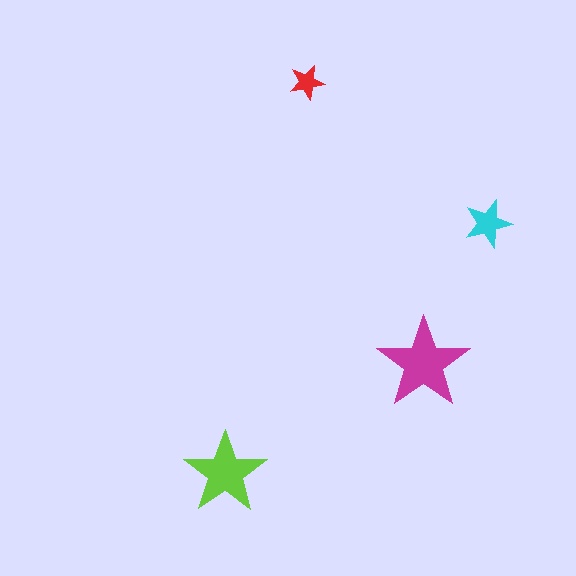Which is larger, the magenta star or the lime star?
The magenta one.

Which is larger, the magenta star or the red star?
The magenta one.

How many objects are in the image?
There are 4 objects in the image.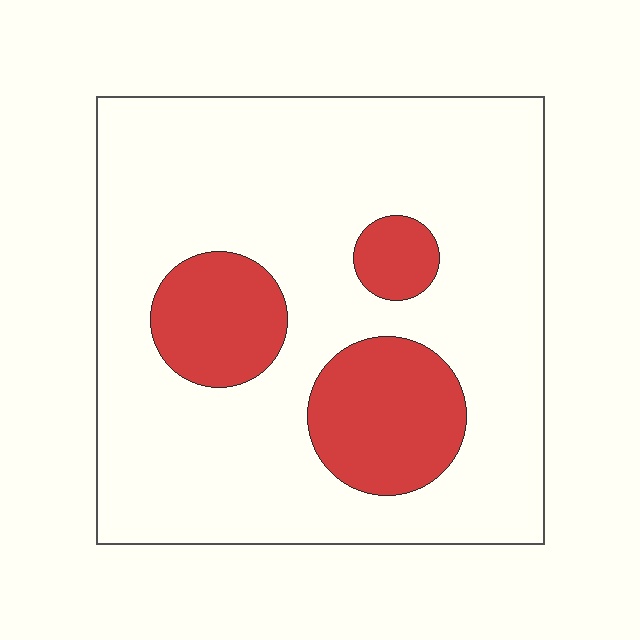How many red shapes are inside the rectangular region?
3.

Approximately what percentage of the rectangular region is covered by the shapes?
Approximately 20%.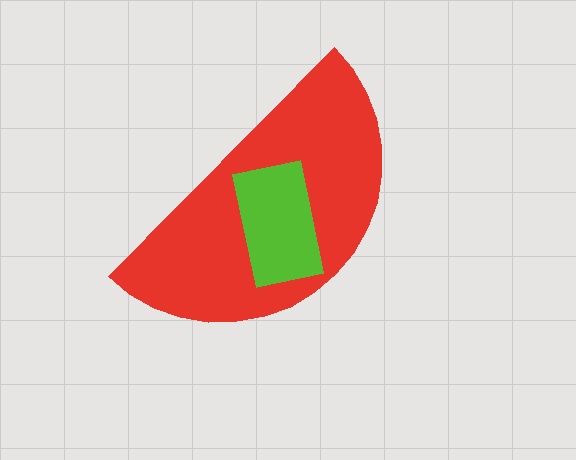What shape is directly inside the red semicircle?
The lime rectangle.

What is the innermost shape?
The lime rectangle.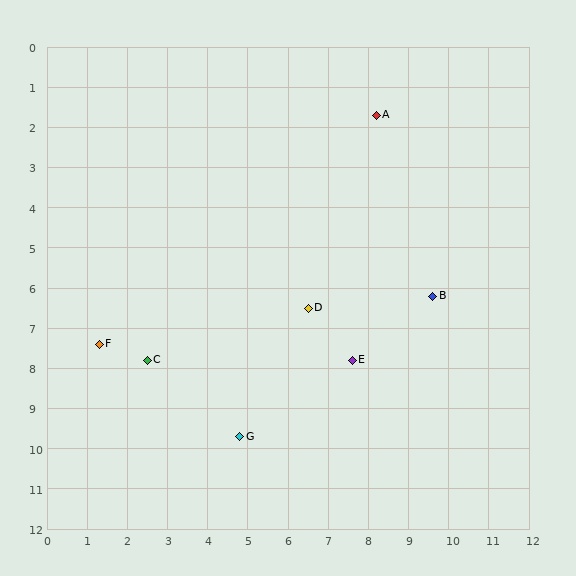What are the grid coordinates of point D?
Point D is at approximately (6.5, 6.5).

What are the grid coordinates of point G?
Point G is at approximately (4.8, 9.7).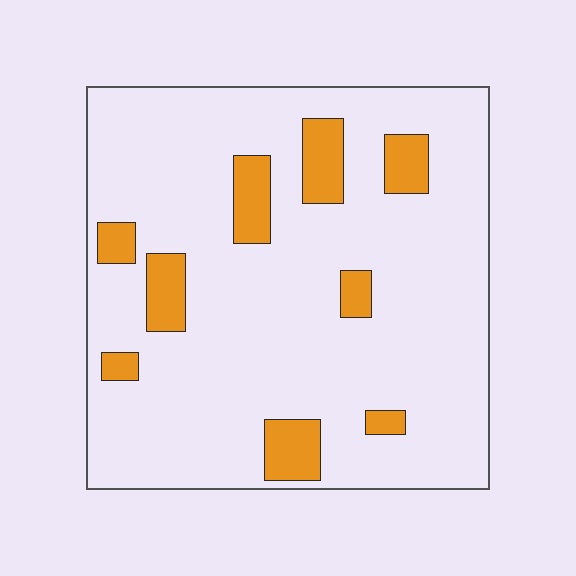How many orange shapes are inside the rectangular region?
9.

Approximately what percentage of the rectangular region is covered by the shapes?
Approximately 15%.